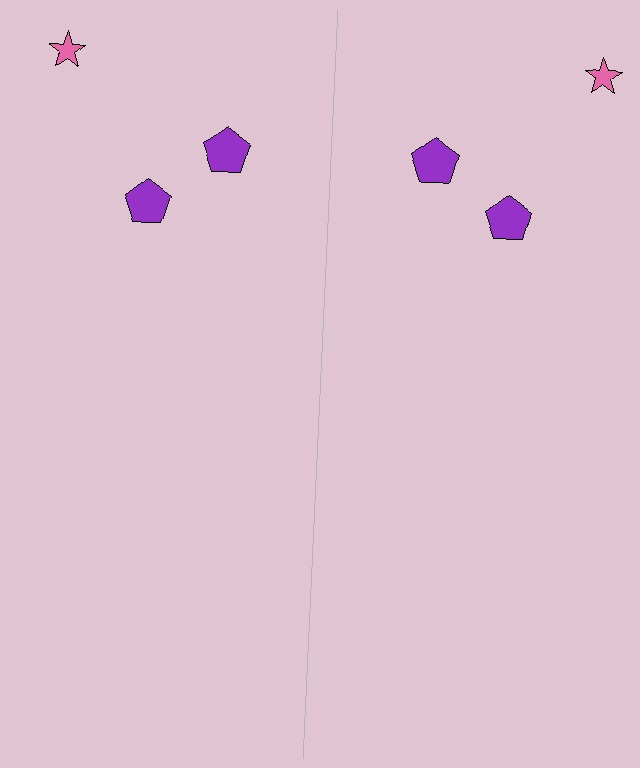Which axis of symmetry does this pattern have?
The pattern has a vertical axis of symmetry running through the center of the image.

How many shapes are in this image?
There are 6 shapes in this image.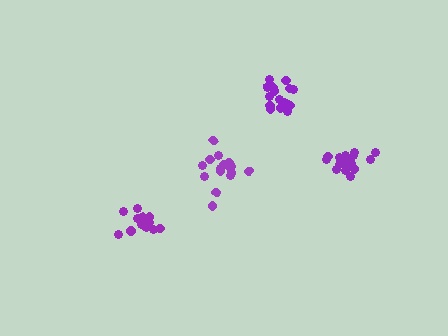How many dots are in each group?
Group 1: 13 dots, Group 2: 17 dots, Group 3: 16 dots, Group 4: 18 dots (64 total).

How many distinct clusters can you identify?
There are 4 distinct clusters.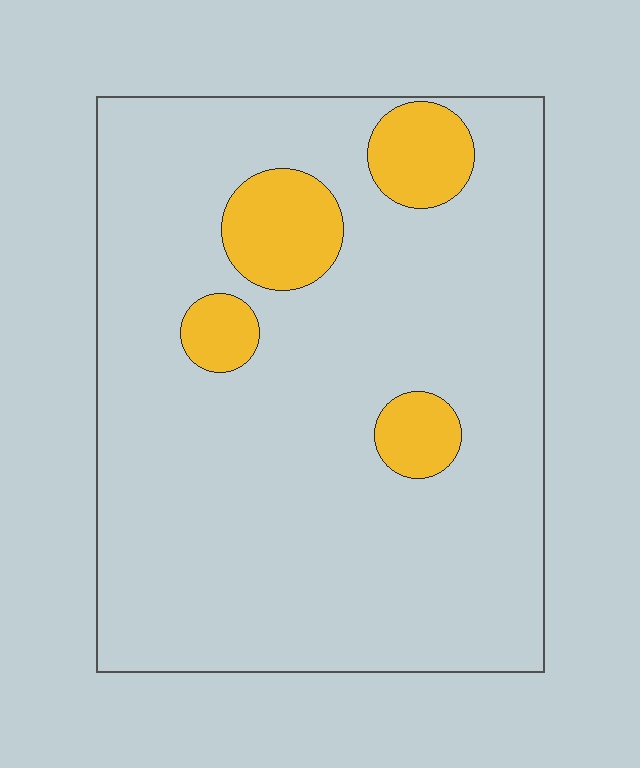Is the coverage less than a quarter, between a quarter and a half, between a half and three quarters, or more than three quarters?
Less than a quarter.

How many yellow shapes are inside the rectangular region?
4.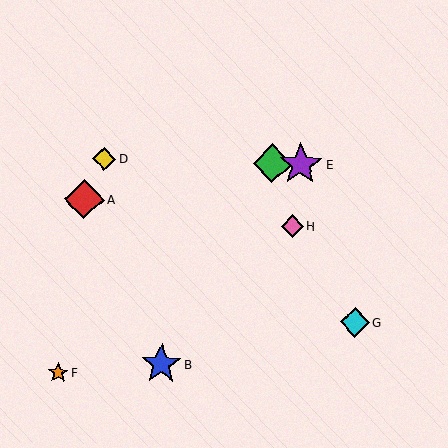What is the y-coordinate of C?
Object C is at y≈163.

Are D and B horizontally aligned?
No, D is at y≈159 and B is at y≈364.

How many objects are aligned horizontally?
3 objects (C, D, E) are aligned horizontally.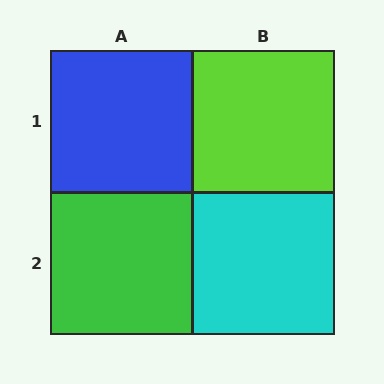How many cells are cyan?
1 cell is cyan.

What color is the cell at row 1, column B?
Lime.